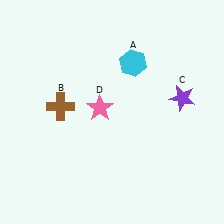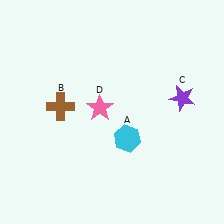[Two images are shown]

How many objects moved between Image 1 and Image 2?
1 object moved between the two images.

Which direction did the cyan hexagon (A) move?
The cyan hexagon (A) moved down.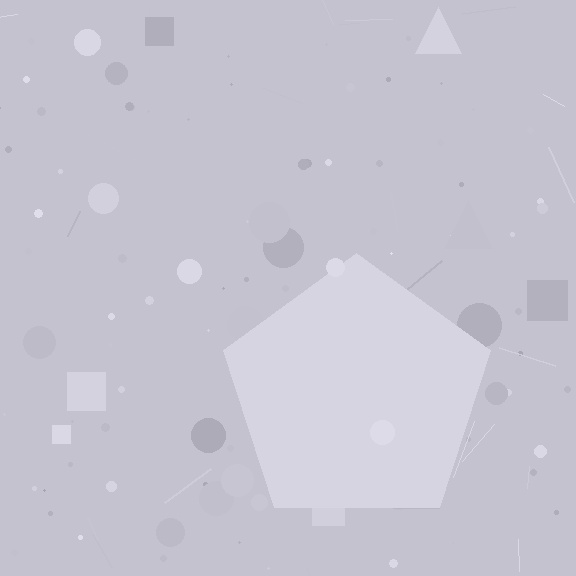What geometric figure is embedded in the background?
A pentagon is embedded in the background.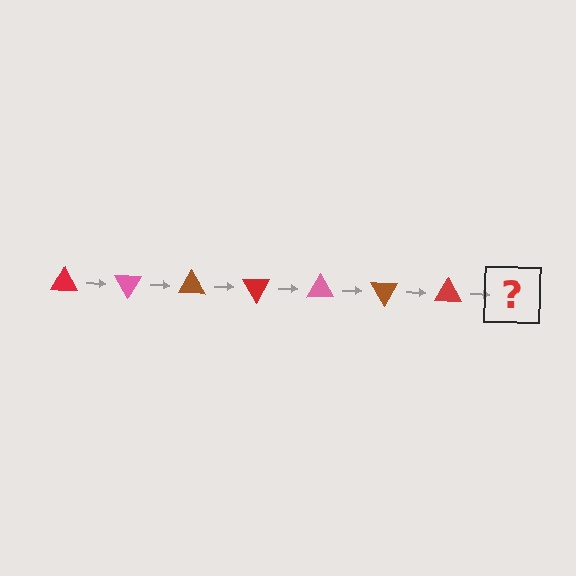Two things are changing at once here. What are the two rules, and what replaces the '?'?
The two rules are that it rotates 60 degrees each step and the color cycles through red, pink, and brown. The '?' should be a pink triangle, rotated 420 degrees from the start.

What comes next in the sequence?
The next element should be a pink triangle, rotated 420 degrees from the start.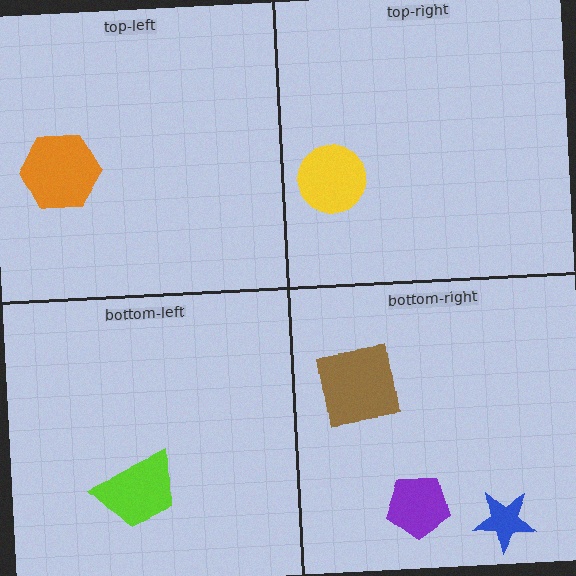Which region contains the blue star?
The bottom-right region.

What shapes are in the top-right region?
The yellow circle.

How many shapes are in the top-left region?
1.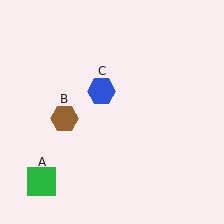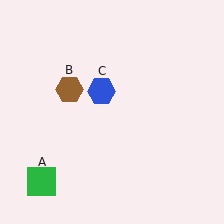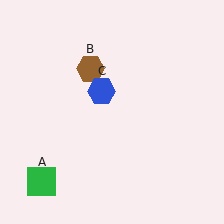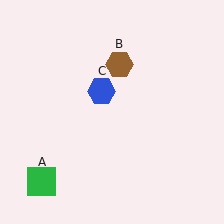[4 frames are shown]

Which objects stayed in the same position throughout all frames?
Green square (object A) and blue hexagon (object C) remained stationary.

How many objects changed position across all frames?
1 object changed position: brown hexagon (object B).